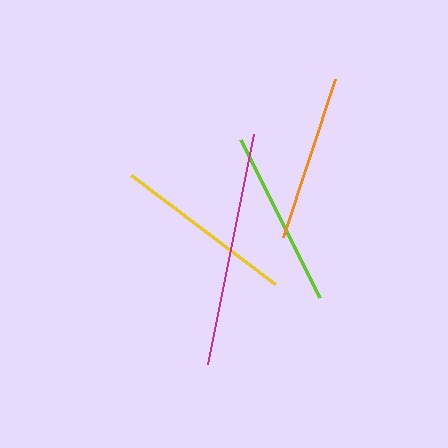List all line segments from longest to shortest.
From longest to shortest: magenta, yellow, lime, orange.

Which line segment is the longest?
The magenta line is the longest at approximately 235 pixels.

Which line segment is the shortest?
The orange line is the shortest at approximately 166 pixels.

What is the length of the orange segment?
The orange segment is approximately 166 pixels long.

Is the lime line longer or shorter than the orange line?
The lime line is longer than the orange line.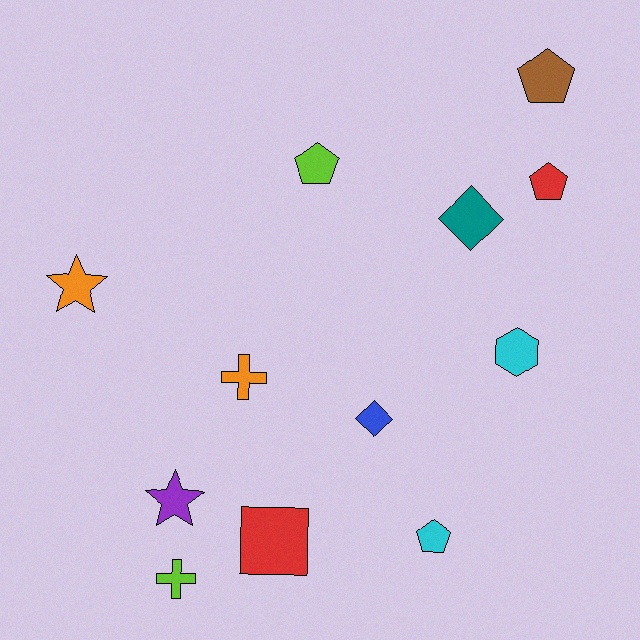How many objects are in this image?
There are 12 objects.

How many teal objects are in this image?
There is 1 teal object.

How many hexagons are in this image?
There is 1 hexagon.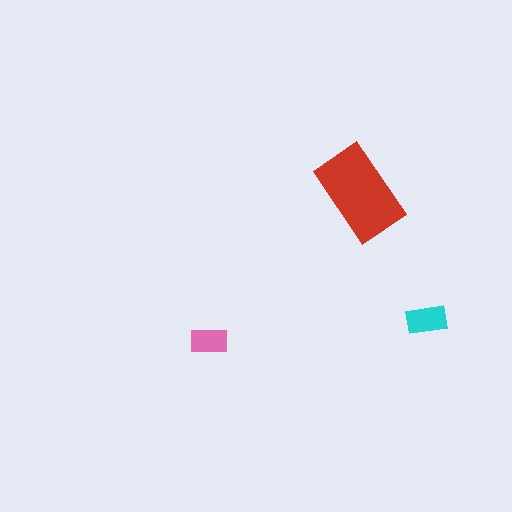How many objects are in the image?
There are 3 objects in the image.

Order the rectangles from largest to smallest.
the red one, the cyan one, the pink one.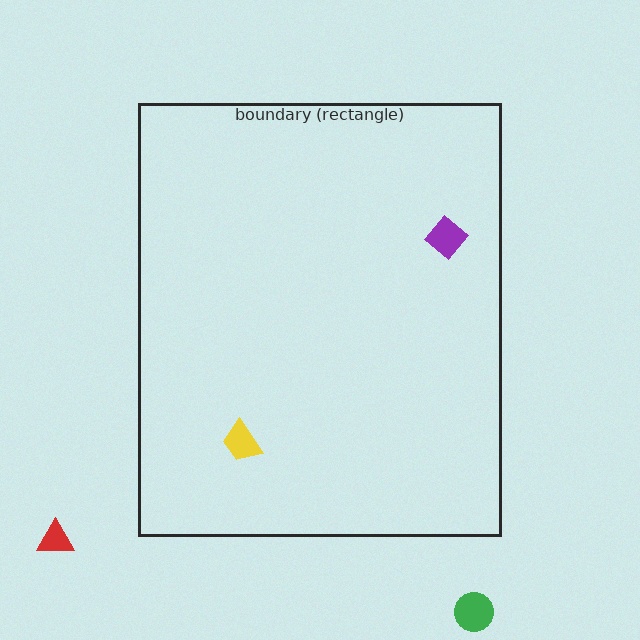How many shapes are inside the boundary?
2 inside, 2 outside.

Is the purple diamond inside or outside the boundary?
Inside.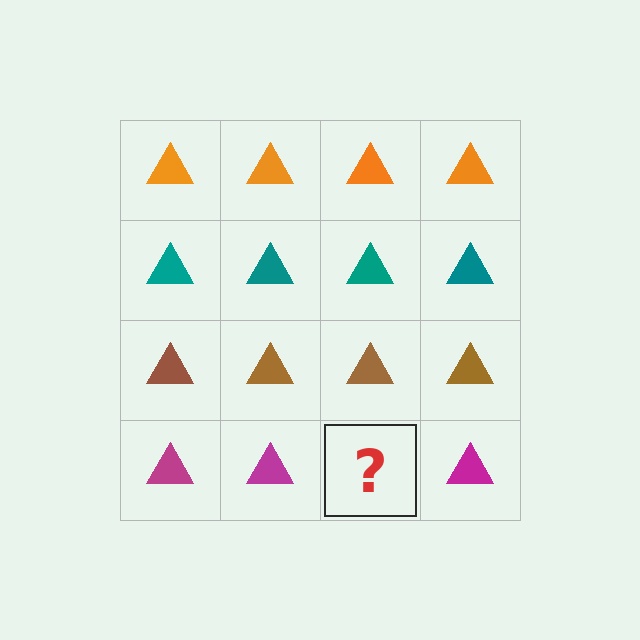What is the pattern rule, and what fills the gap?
The rule is that each row has a consistent color. The gap should be filled with a magenta triangle.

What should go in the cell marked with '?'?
The missing cell should contain a magenta triangle.